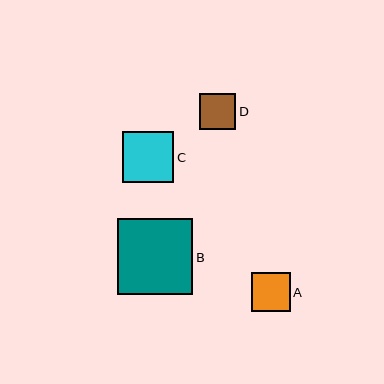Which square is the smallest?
Square D is the smallest with a size of approximately 36 pixels.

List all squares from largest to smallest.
From largest to smallest: B, C, A, D.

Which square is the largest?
Square B is the largest with a size of approximately 75 pixels.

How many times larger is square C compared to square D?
Square C is approximately 1.4 times the size of square D.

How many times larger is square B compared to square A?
Square B is approximately 2.0 times the size of square A.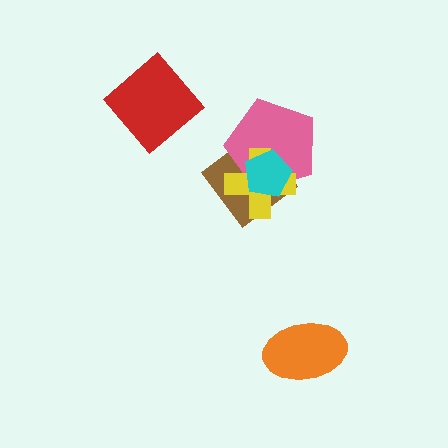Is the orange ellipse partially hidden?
No, no other shape covers it.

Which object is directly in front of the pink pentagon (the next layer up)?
The yellow cross is directly in front of the pink pentagon.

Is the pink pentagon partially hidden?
Yes, it is partially covered by another shape.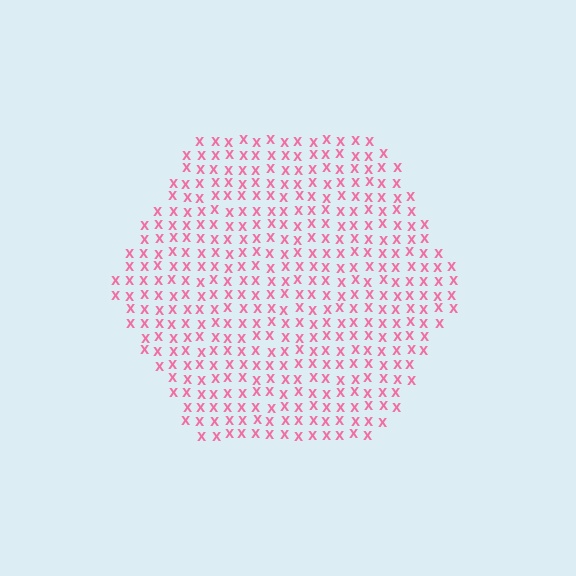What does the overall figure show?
The overall figure shows a hexagon.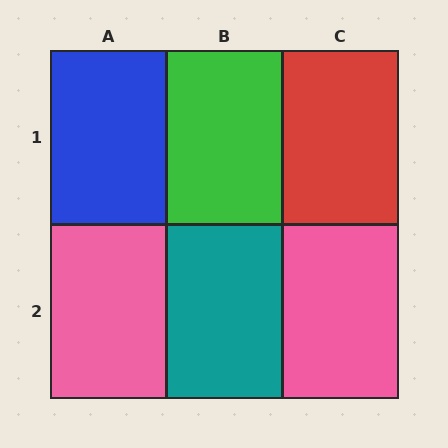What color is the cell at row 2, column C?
Pink.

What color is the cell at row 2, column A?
Pink.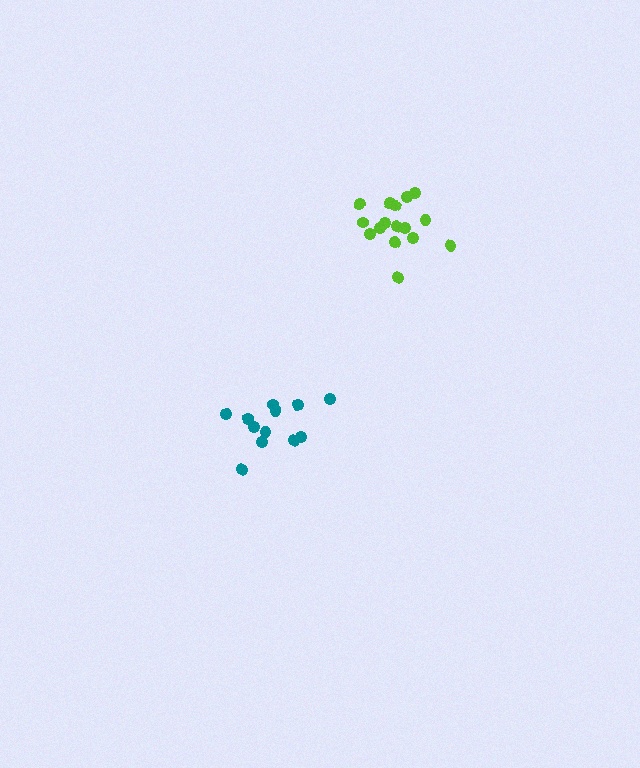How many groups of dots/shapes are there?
There are 2 groups.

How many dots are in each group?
Group 1: 13 dots, Group 2: 16 dots (29 total).